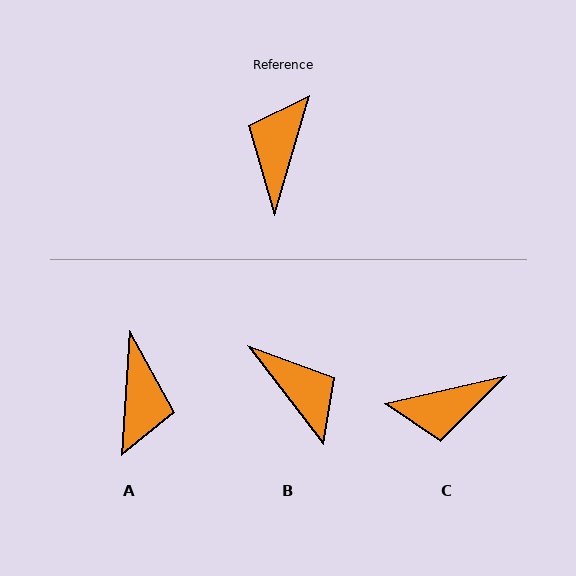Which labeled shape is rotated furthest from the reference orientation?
A, about 168 degrees away.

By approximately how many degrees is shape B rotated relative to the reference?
Approximately 126 degrees clockwise.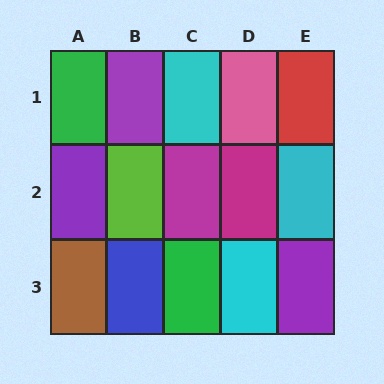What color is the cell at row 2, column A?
Purple.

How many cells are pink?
1 cell is pink.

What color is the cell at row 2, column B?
Lime.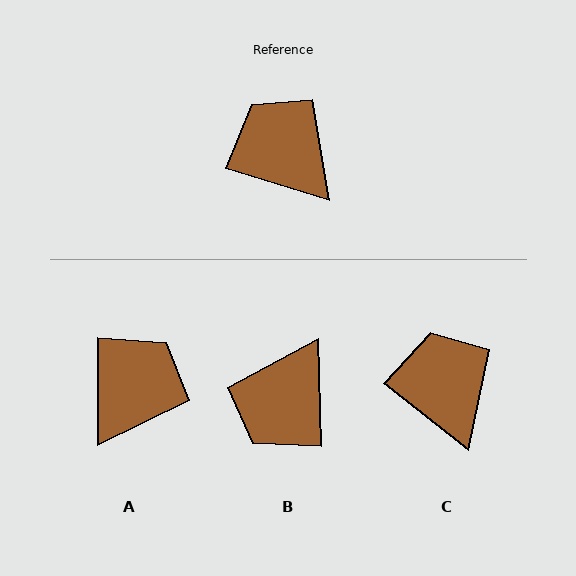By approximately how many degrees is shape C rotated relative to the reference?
Approximately 21 degrees clockwise.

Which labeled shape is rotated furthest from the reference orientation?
B, about 109 degrees away.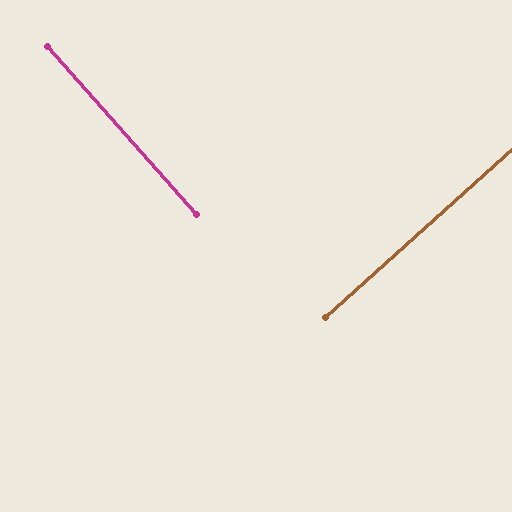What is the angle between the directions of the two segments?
Approximately 90 degrees.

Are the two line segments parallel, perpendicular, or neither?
Perpendicular — they meet at approximately 90°.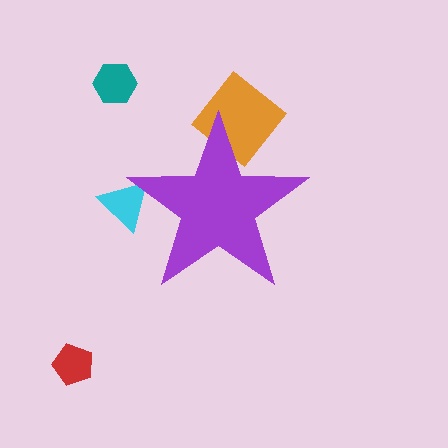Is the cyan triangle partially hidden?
Yes, the cyan triangle is partially hidden behind the purple star.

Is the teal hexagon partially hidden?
No, the teal hexagon is fully visible.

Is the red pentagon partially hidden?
No, the red pentagon is fully visible.